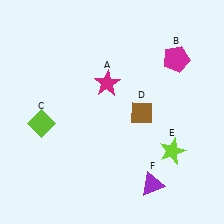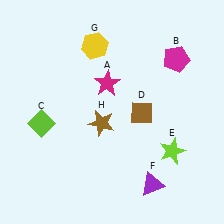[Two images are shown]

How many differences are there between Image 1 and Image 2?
There are 2 differences between the two images.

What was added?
A yellow hexagon (G), a brown star (H) were added in Image 2.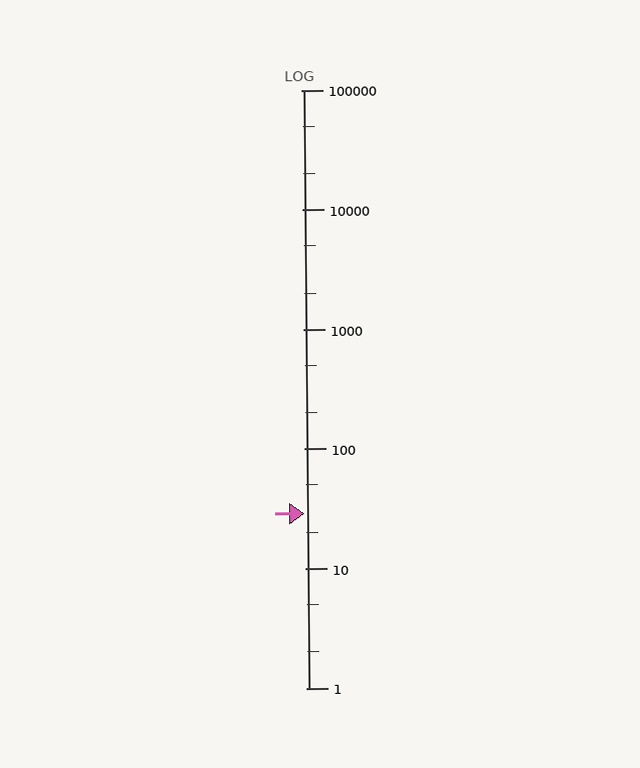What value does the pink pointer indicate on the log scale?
The pointer indicates approximately 29.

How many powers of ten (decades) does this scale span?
The scale spans 5 decades, from 1 to 100000.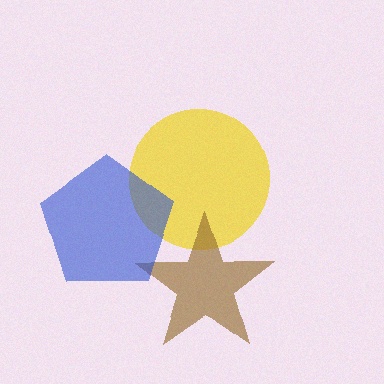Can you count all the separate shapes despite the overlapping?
Yes, there are 3 separate shapes.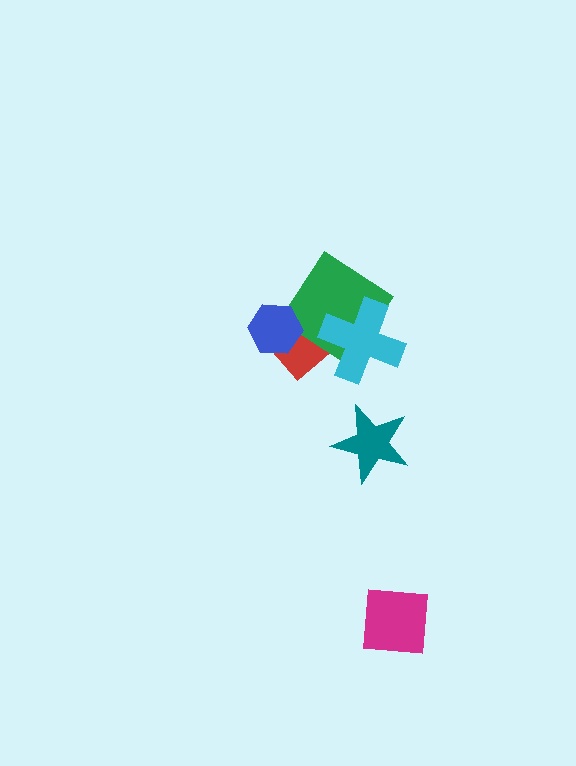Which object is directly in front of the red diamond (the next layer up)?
The green diamond is directly in front of the red diamond.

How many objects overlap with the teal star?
0 objects overlap with the teal star.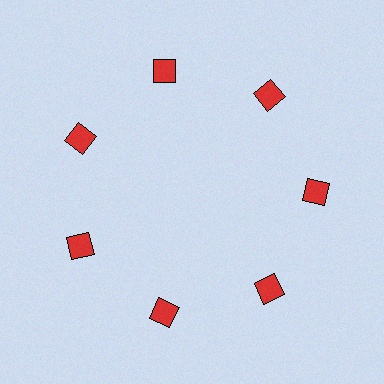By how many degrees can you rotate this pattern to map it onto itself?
The pattern maps onto itself every 51 degrees of rotation.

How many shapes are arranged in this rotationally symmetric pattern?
There are 7 shapes, arranged in 7 groups of 1.